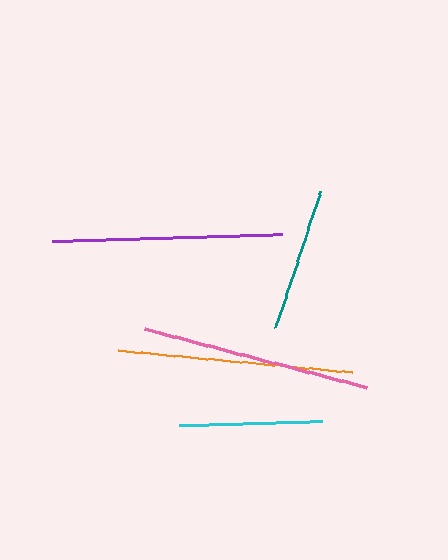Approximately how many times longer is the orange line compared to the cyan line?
The orange line is approximately 1.6 times the length of the cyan line.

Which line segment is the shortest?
The teal line is the shortest at approximately 143 pixels.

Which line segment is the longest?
The orange line is the longest at approximately 234 pixels.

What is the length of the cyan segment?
The cyan segment is approximately 143 pixels long.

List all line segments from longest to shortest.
From longest to shortest: orange, purple, pink, cyan, teal.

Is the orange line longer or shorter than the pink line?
The orange line is longer than the pink line.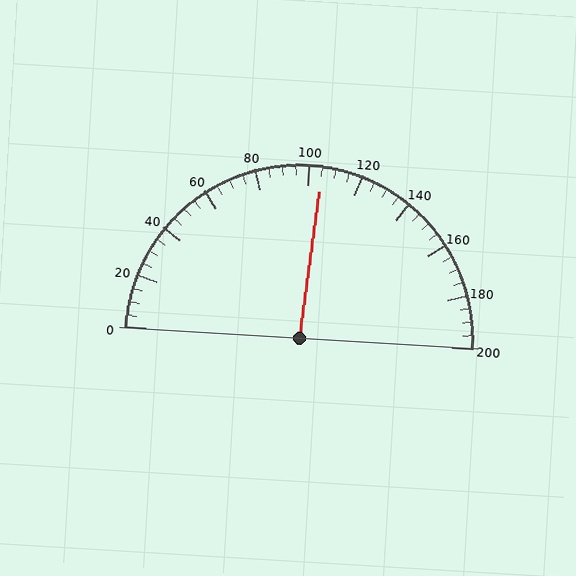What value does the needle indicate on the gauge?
The needle indicates approximately 105.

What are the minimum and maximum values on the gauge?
The gauge ranges from 0 to 200.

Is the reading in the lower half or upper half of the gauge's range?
The reading is in the upper half of the range (0 to 200).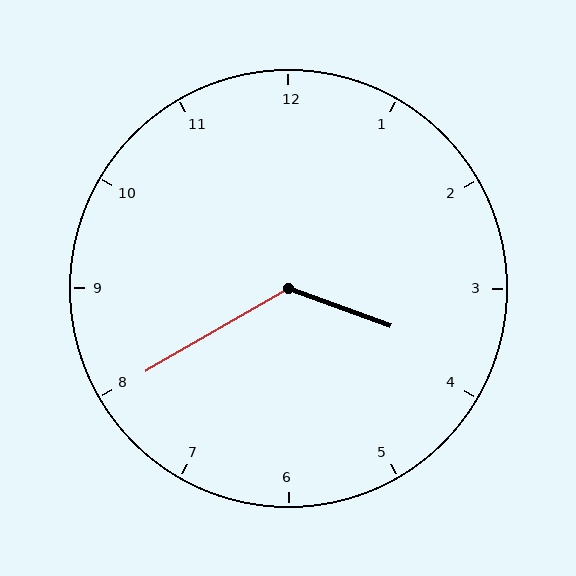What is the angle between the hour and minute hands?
Approximately 130 degrees.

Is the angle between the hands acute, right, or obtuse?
It is obtuse.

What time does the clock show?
3:40.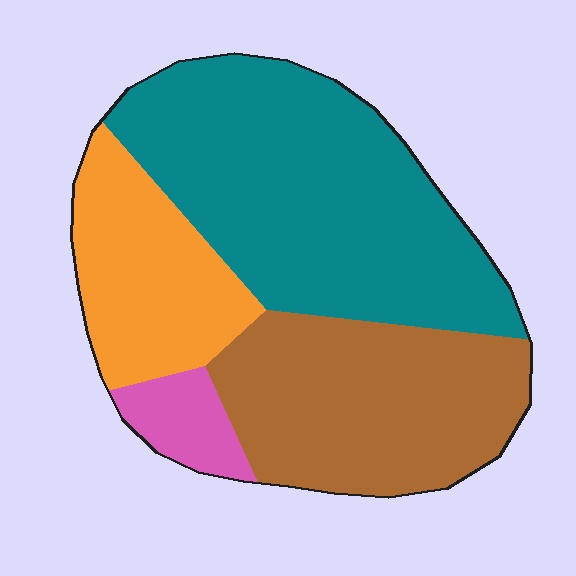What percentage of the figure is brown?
Brown covers around 30% of the figure.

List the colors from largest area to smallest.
From largest to smallest: teal, brown, orange, pink.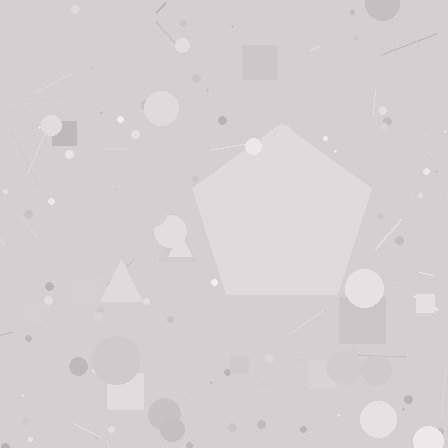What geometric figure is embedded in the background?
A pentagon is embedded in the background.